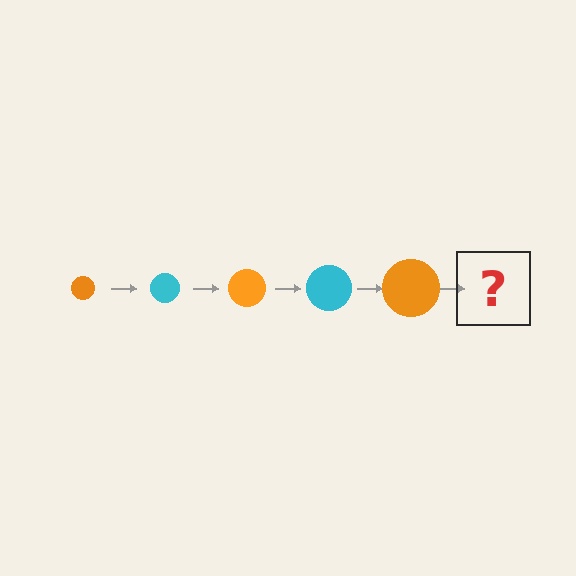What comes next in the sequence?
The next element should be a cyan circle, larger than the previous one.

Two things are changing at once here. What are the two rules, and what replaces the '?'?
The two rules are that the circle grows larger each step and the color cycles through orange and cyan. The '?' should be a cyan circle, larger than the previous one.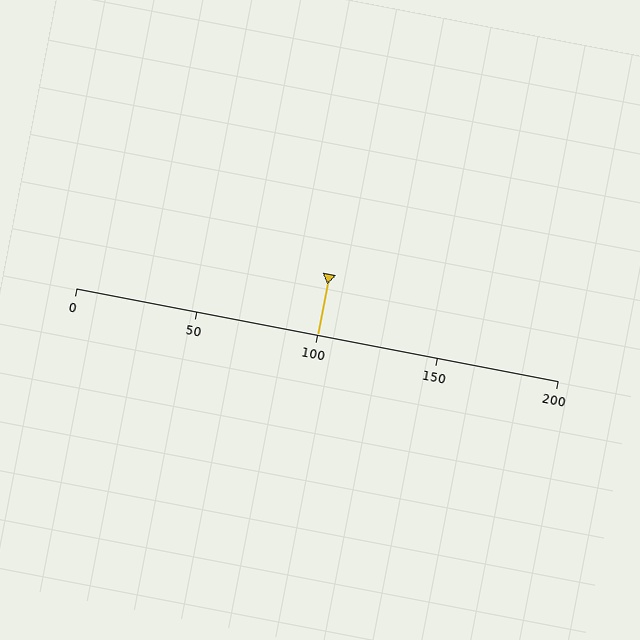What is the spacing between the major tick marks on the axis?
The major ticks are spaced 50 apart.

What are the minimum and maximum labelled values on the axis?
The axis runs from 0 to 200.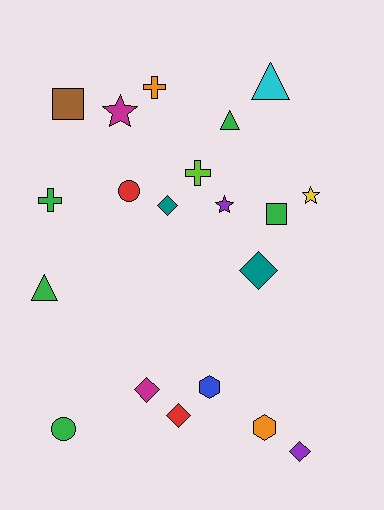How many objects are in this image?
There are 20 objects.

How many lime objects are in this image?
There is 1 lime object.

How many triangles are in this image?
There are 3 triangles.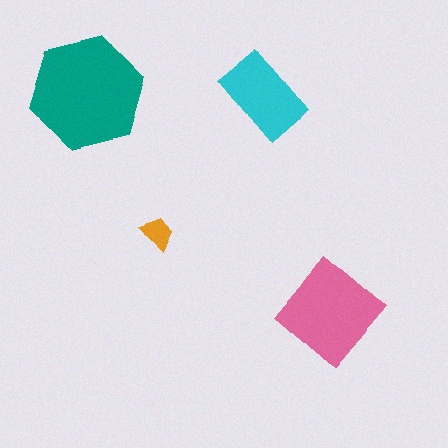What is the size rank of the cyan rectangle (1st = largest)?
3rd.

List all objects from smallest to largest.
The orange trapezoid, the cyan rectangle, the pink diamond, the teal hexagon.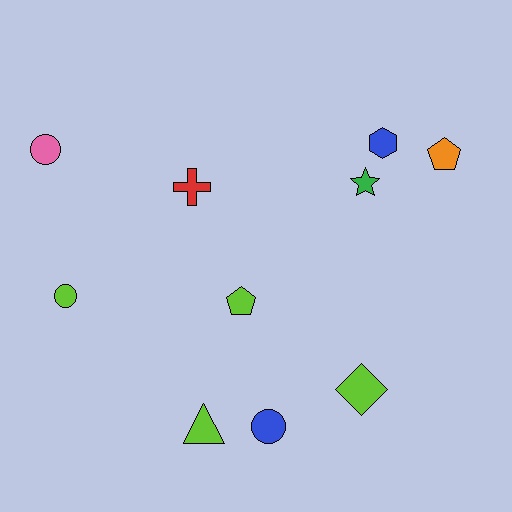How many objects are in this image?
There are 10 objects.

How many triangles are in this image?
There is 1 triangle.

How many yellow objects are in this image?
There are no yellow objects.